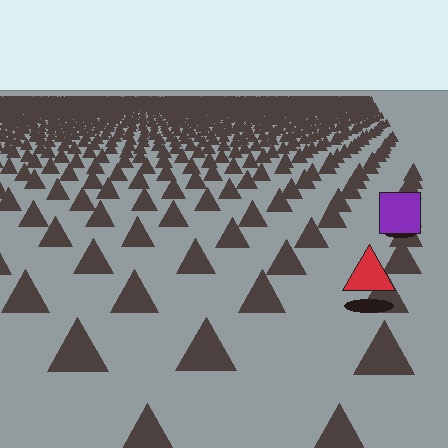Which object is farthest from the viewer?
The purple square is farthest from the viewer. It appears smaller and the ground texture around it is denser.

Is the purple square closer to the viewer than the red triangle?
No. The red triangle is closer — you can tell from the texture gradient: the ground texture is coarser near it.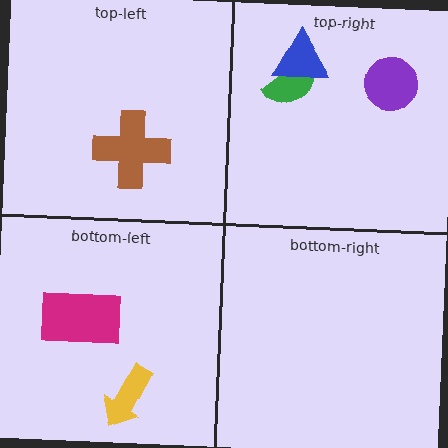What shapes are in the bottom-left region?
The yellow arrow, the magenta rectangle.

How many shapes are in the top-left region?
1.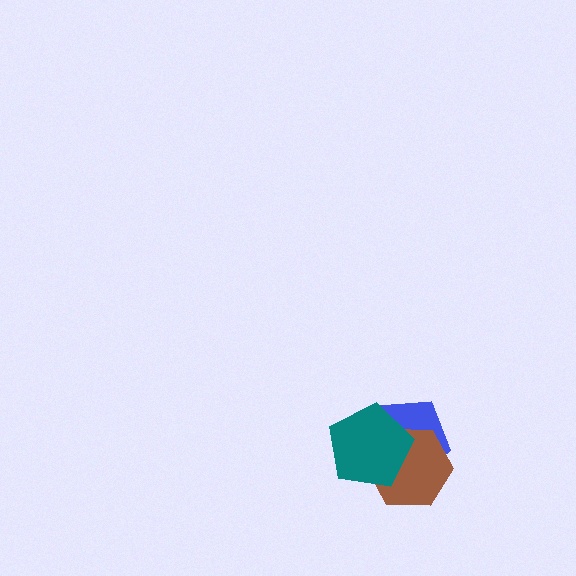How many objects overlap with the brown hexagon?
2 objects overlap with the brown hexagon.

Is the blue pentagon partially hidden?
Yes, it is partially covered by another shape.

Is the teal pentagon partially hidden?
No, no other shape covers it.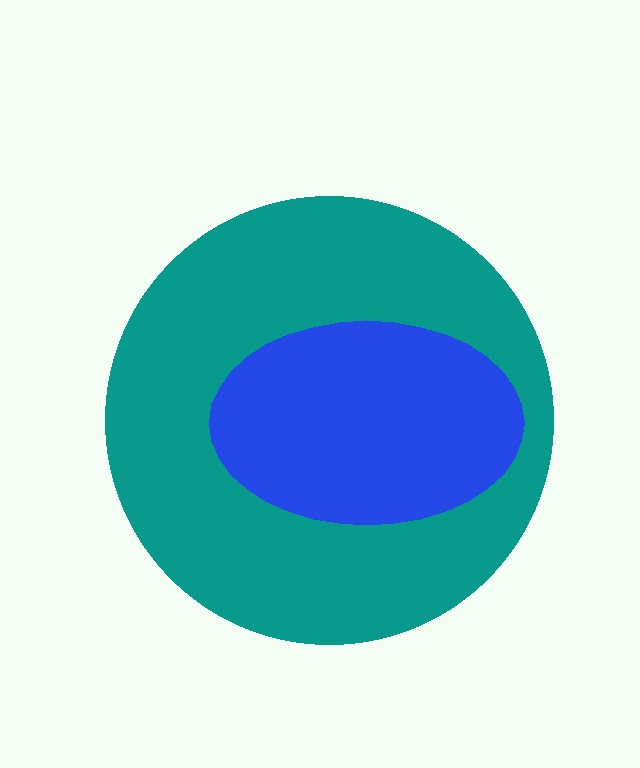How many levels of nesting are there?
2.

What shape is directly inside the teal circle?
The blue ellipse.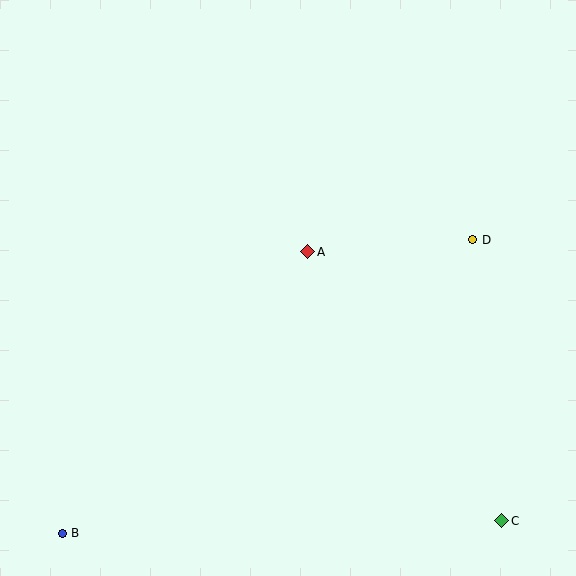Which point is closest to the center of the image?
Point A at (307, 252) is closest to the center.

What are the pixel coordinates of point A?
Point A is at (307, 252).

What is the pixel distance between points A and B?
The distance between A and B is 373 pixels.